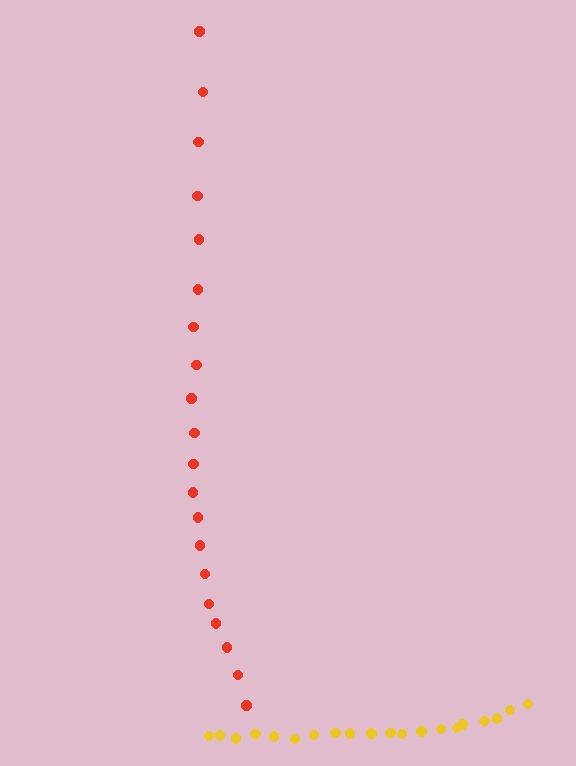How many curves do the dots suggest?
There are 2 distinct paths.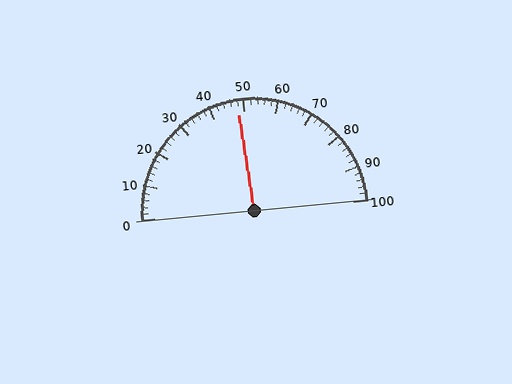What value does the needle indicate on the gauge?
The needle indicates approximately 48.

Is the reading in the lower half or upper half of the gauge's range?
The reading is in the lower half of the range (0 to 100).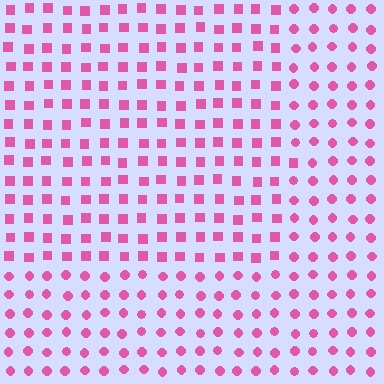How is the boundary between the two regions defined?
The boundary is defined by a change in element shape: squares inside vs. circles outside. All elements share the same color and spacing.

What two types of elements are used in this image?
The image uses squares inside the rectangle region and circles outside it.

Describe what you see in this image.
The image is filled with small pink elements arranged in a uniform grid. A rectangle-shaped region contains squares, while the surrounding area contains circles. The boundary is defined purely by the change in element shape.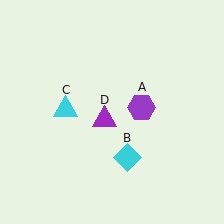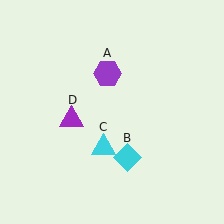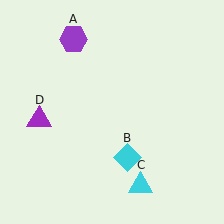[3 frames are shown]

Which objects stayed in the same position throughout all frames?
Cyan diamond (object B) remained stationary.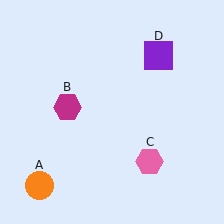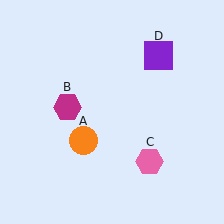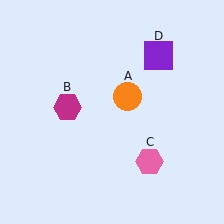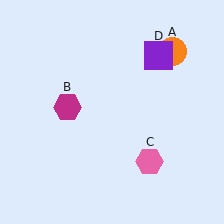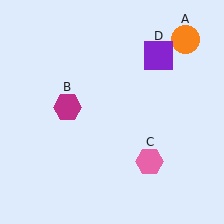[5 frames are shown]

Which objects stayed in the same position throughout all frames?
Magenta hexagon (object B) and pink hexagon (object C) and purple square (object D) remained stationary.